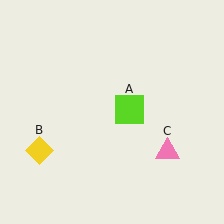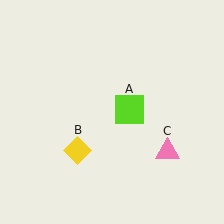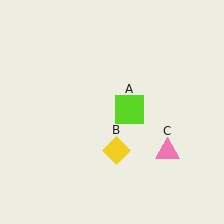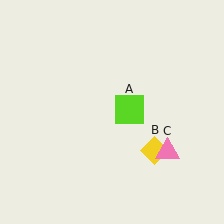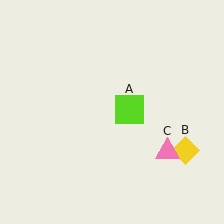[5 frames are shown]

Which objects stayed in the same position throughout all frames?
Lime square (object A) and pink triangle (object C) remained stationary.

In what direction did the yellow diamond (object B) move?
The yellow diamond (object B) moved right.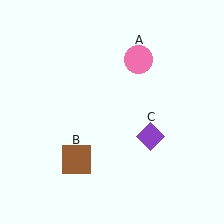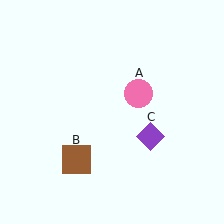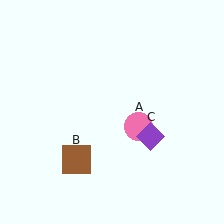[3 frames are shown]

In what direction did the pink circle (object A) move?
The pink circle (object A) moved down.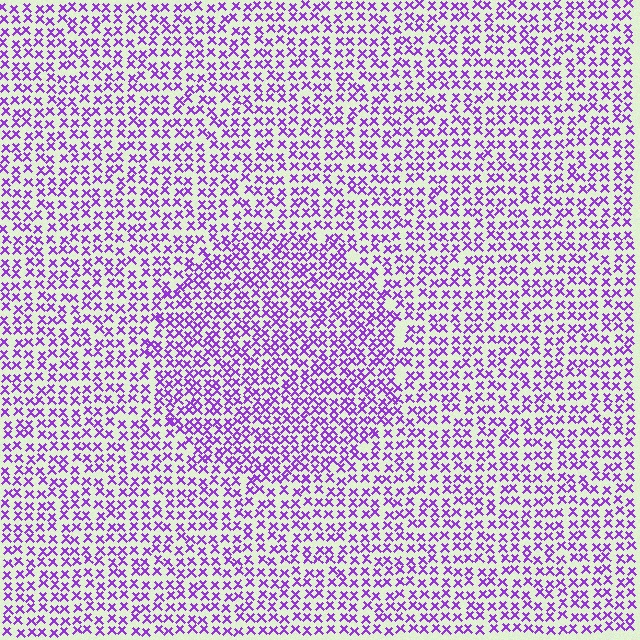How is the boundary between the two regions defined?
The boundary is defined by a change in element density (approximately 1.4x ratio). All elements are the same color, size, and shape.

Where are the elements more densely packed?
The elements are more densely packed inside the circle boundary.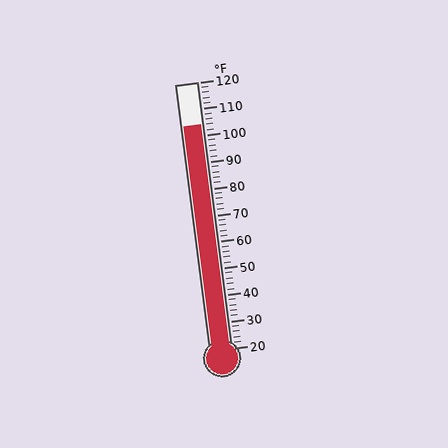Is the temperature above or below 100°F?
The temperature is above 100°F.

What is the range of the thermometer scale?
The thermometer scale ranges from 20°F to 120°F.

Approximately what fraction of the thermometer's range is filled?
The thermometer is filled to approximately 85% of its range.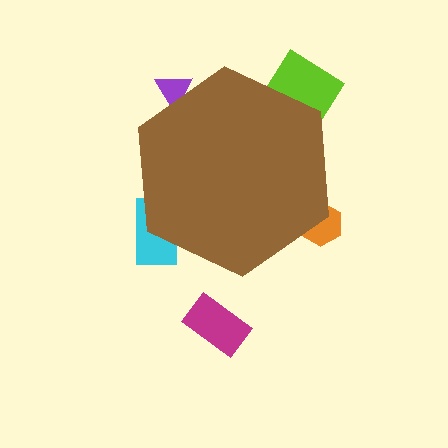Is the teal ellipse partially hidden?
Yes, the teal ellipse is partially hidden behind the brown hexagon.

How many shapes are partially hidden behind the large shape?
5 shapes are partially hidden.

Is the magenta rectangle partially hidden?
No, the magenta rectangle is fully visible.